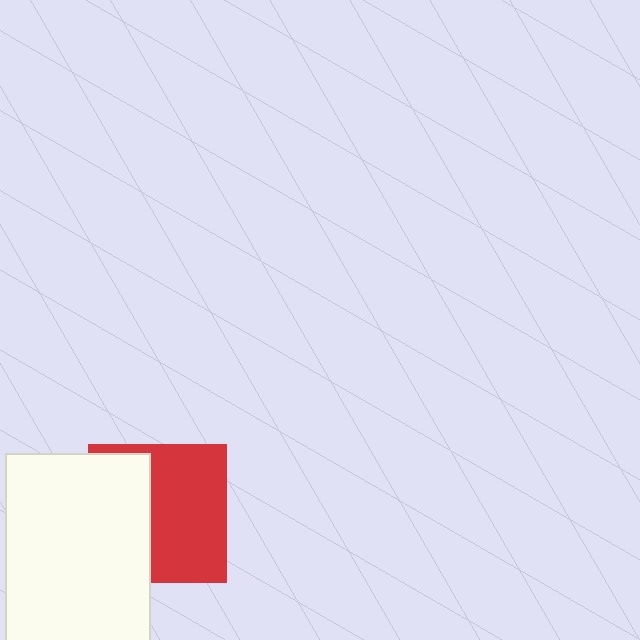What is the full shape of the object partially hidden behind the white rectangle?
The partially hidden object is a red square.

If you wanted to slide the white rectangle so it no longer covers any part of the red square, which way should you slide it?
Slide it left — that is the most direct way to separate the two shapes.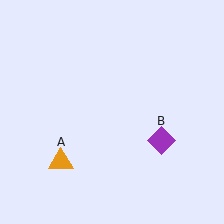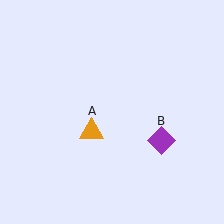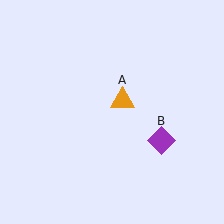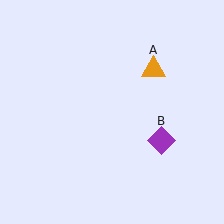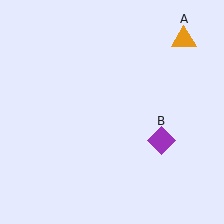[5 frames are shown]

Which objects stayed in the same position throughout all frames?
Purple diamond (object B) remained stationary.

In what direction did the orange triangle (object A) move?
The orange triangle (object A) moved up and to the right.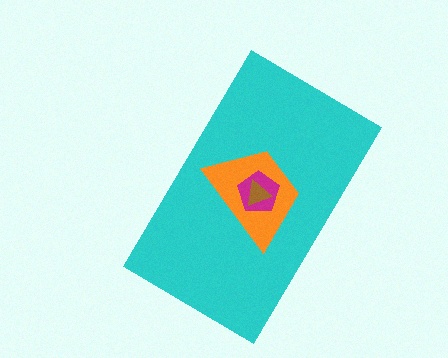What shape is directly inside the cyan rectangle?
The orange trapezoid.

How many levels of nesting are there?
4.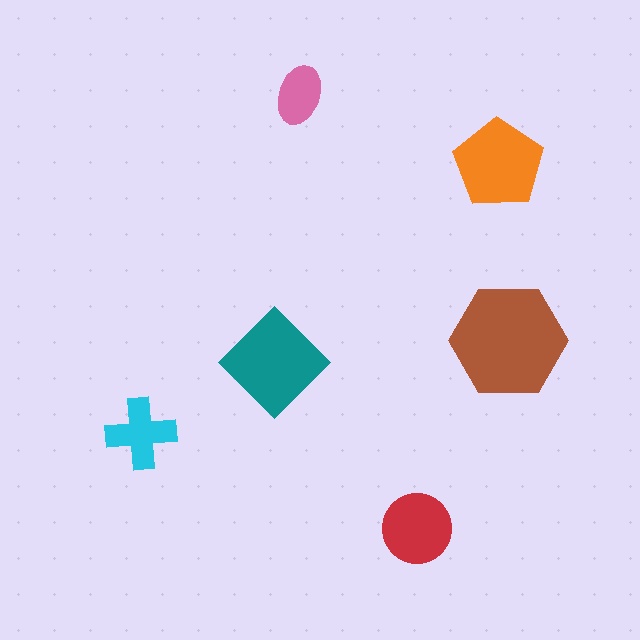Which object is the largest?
The brown hexagon.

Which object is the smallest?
The pink ellipse.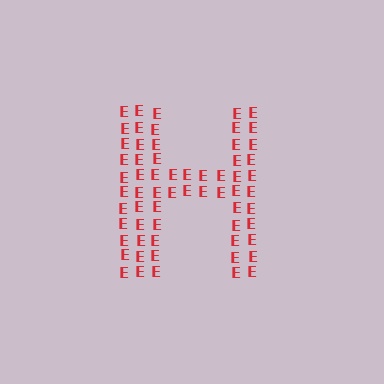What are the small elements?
The small elements are letter E's.